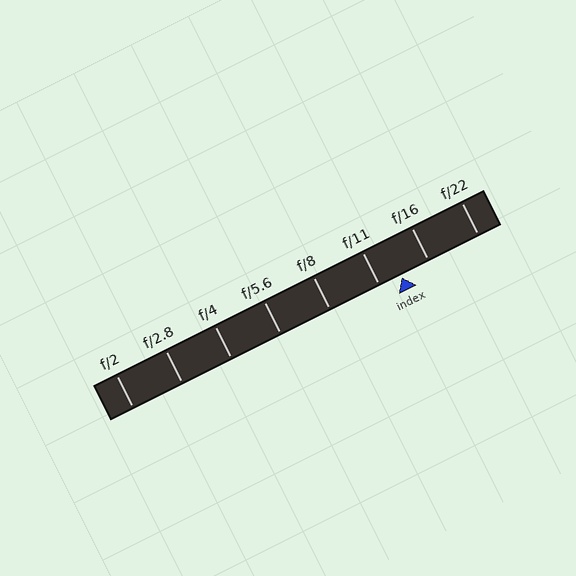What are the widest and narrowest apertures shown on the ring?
The widest aperture shown is f/2 and the narrowest is f/22.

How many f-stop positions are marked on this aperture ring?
There are 8 f-stop positions marked.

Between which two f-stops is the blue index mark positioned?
The index mark is between f/11 and f/16.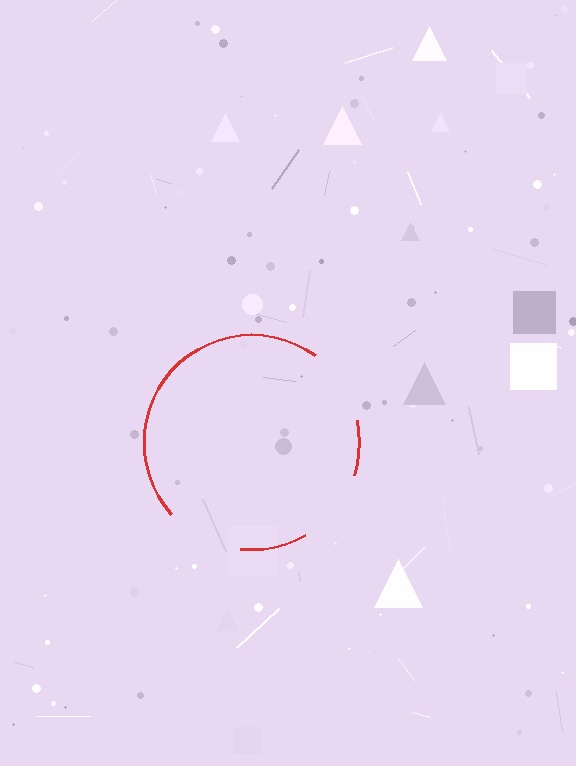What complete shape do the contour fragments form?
The contour fragments form a circle.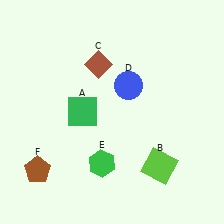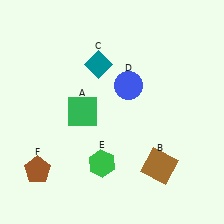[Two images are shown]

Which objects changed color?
B changed from lime to brown. C changed from brown to teal.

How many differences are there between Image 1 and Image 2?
There are 2 differences between the two images.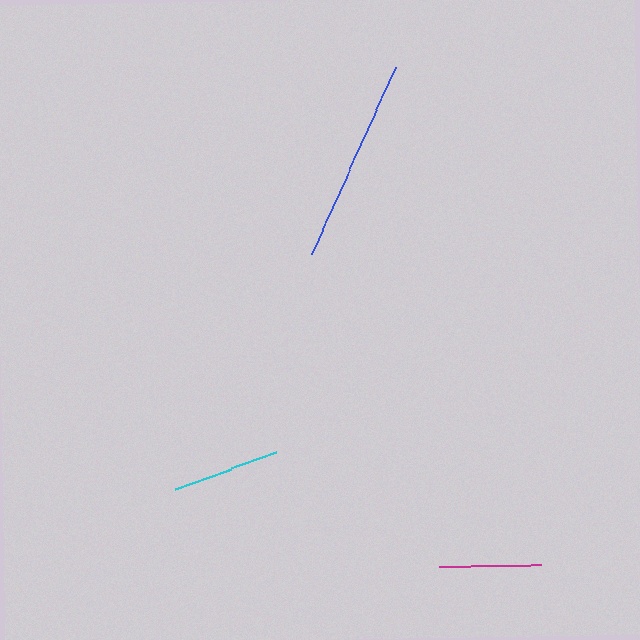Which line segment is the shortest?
The magenta line is the shortest at approximately 101 pixels.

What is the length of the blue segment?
The blue segment is approximately 206 pixels long.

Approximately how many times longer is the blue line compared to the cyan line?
The blue line is approximately 1.9 times the length of the cyan line.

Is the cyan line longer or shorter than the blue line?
The blue line is longer than the cyan line.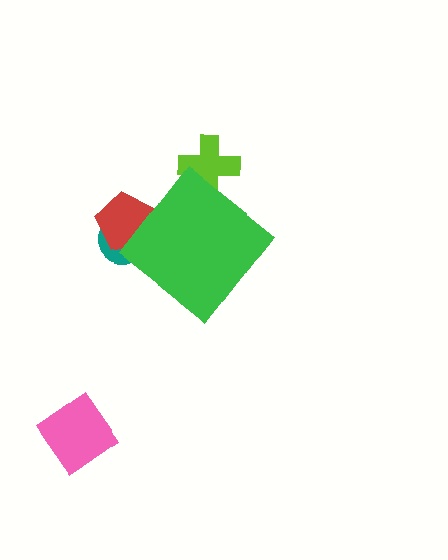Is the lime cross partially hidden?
Yes, the lime cross is partially hidden behind the green diamond.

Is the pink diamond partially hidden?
No, the pink diamond is fully visible.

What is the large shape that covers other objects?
A green diamond.